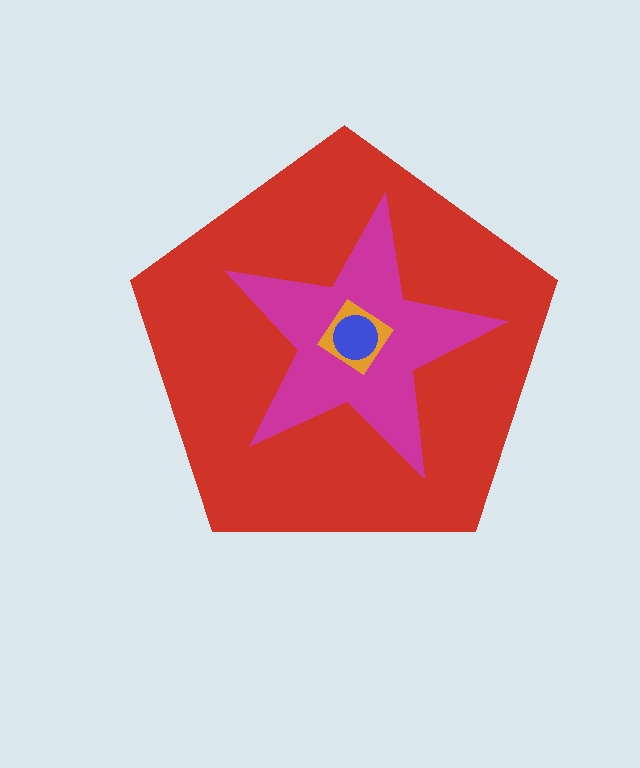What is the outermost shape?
The red pentagon.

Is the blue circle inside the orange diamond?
Yes.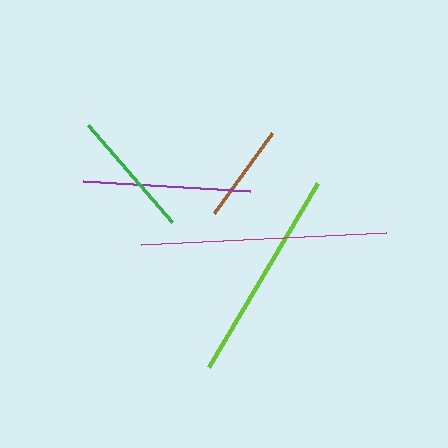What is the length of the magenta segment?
The magenta segment is approximately 246 pixels long.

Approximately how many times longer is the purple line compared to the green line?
The purple line is approximately 1.3 times the length of the green line.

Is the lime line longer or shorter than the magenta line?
The magenta line is longer than the lime line.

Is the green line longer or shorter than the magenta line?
The magenta line is longer than the green line.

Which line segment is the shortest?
The brown line is the shortest at approximately 99 pixels.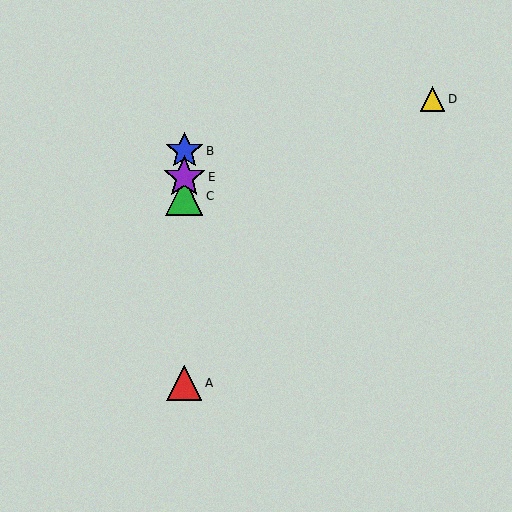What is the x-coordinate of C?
Object C is at x≈184.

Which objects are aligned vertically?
Objects A, B, C, E are aligned vertically.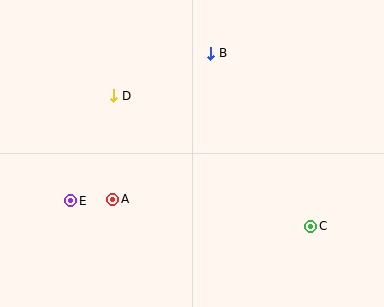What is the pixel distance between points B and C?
The distance between B and C is 200 pixels.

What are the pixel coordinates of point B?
Point B is at (211, 54).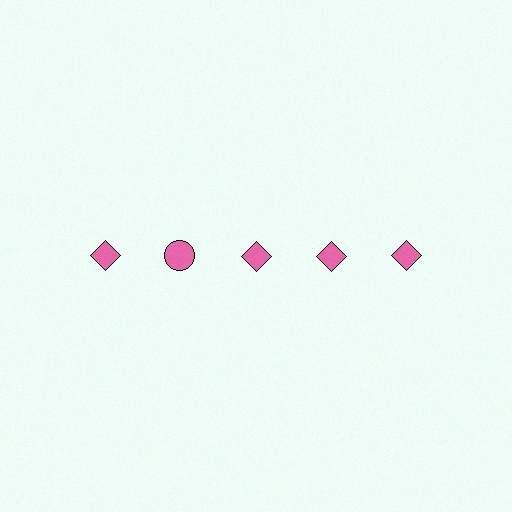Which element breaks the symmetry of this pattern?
The pink circle in the top row, second from left column breaks the symmetry. All other shapes are pink diamonds.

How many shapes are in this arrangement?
There are 5 shapes arranged in a grid pattern.